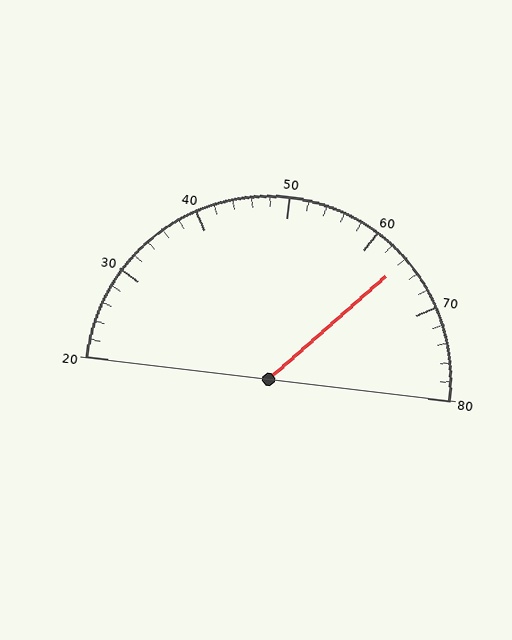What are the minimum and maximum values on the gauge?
The gauge ranges from 20 to 80.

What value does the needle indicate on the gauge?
The needle indicates approximately 64.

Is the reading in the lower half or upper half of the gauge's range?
The reading is in the upper half of the range (20 to 80).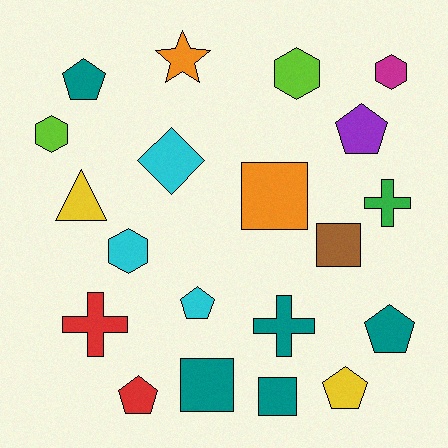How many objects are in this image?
There are 20 objects.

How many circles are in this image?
There are no circles.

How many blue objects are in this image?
There are no blue objects.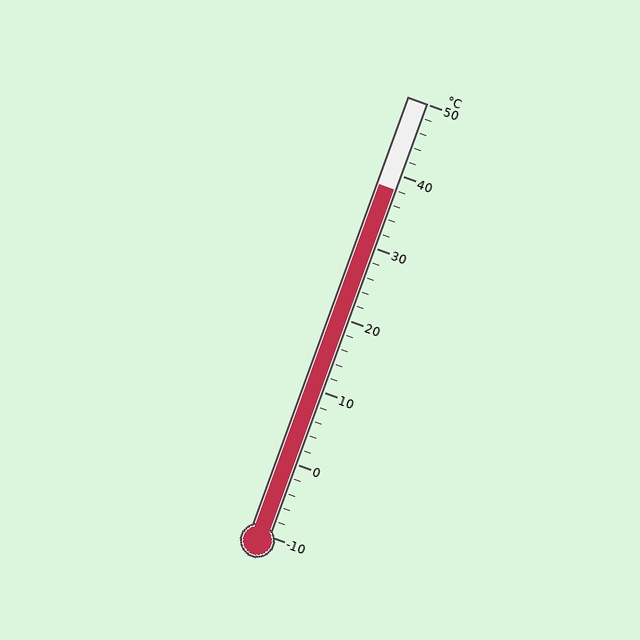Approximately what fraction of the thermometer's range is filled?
The thermometer is filled to approximately 80% of its range.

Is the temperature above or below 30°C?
The temperature is above 30°C.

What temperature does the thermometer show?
The thermometer shows approximately 38°C.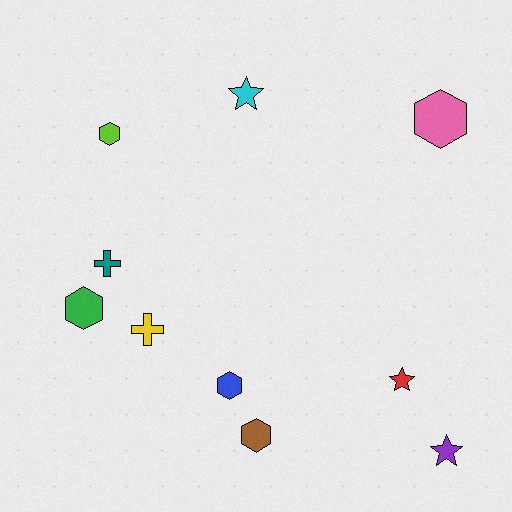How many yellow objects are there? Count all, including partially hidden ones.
There is 1 yellow object.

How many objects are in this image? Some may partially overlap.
There are 10 objects.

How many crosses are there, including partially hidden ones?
There are 2 crosses.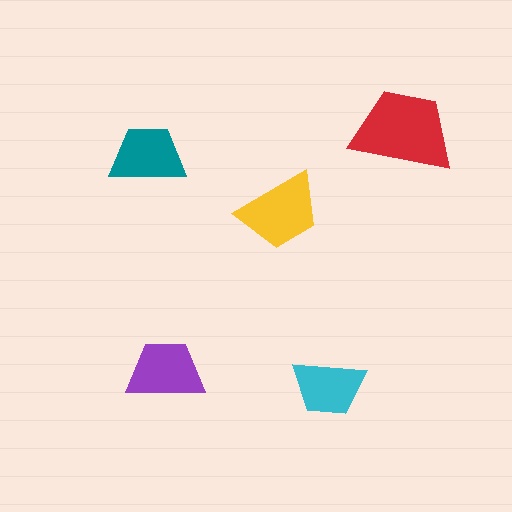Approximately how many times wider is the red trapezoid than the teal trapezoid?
About 1.5 times wider.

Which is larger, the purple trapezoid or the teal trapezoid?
The purple one.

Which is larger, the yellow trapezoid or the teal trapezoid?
The yellow one.